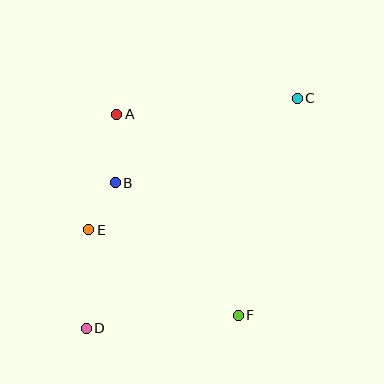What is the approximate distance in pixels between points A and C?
The distance between A and C is approximately 181 pixels.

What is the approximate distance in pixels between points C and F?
The distance between C and F is approximately 225 pixels.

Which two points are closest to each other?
Points B and E are closest to each other.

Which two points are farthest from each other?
Points C and D are farthest from each other.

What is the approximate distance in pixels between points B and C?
The distance between B and C is approximately 200 pixels.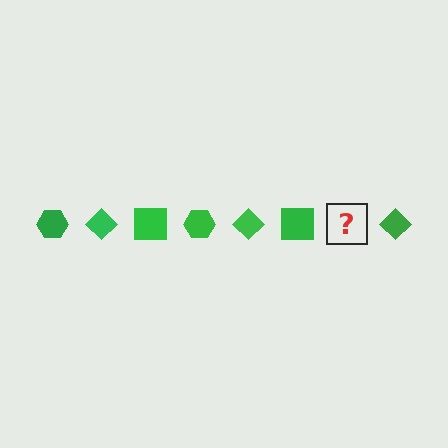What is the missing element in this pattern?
The missing element is a green hexagon.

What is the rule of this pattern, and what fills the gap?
The rule is that the pattern cycles through hexagon, diamond, square shapes in green. The gap should be filled with a green hexagon.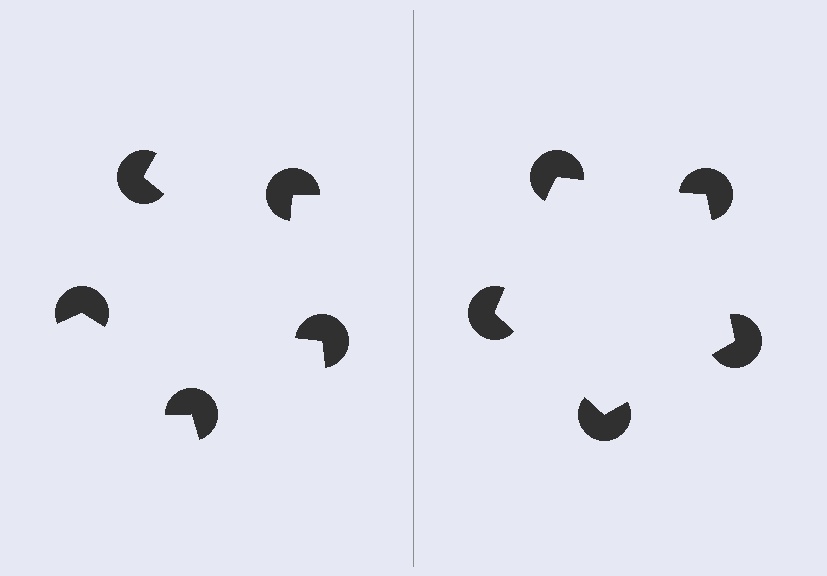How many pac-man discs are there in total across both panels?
10 — 5 on each side.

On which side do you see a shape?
An illusory pentagon appears on the right side. On the left side the wedge cuts are rotated, so no coherent shape forms.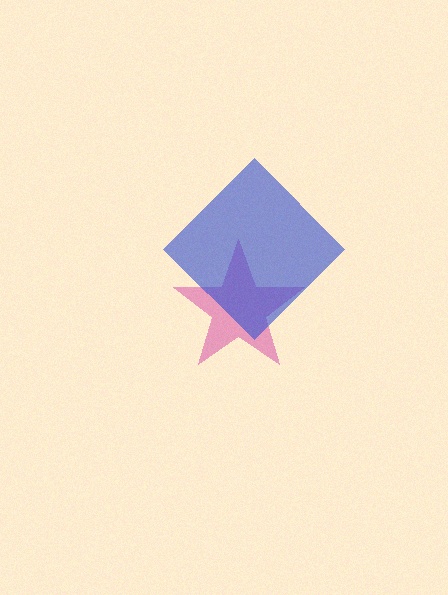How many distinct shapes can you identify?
There are 2 distinct shapes: a pink star, a blue diamond.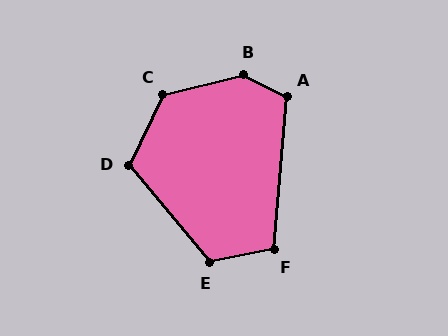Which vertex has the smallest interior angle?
F, at approximately 107 degrees.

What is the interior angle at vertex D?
Approximately 114 degrees (obtuse).